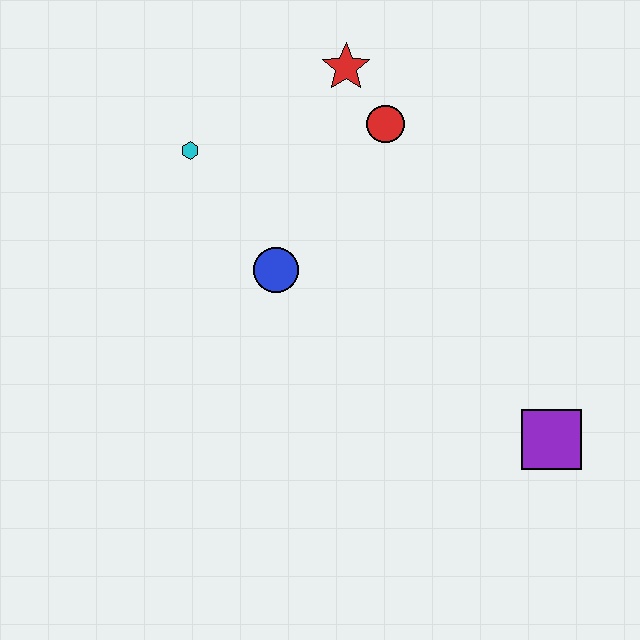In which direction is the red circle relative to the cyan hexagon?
The red circle is to the right of the cyan hexagon.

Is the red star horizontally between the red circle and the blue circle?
Yes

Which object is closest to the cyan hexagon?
The blue circle is closest to the cyan hexagon.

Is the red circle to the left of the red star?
No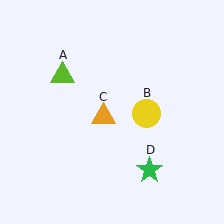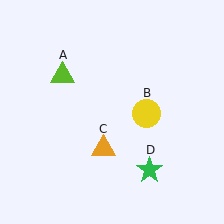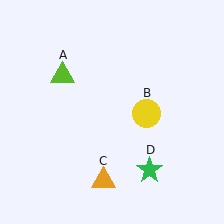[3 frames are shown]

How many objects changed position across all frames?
1 object changed position: orange triangle (object C).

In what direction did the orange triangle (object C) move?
The orange triangle (object C) moved down.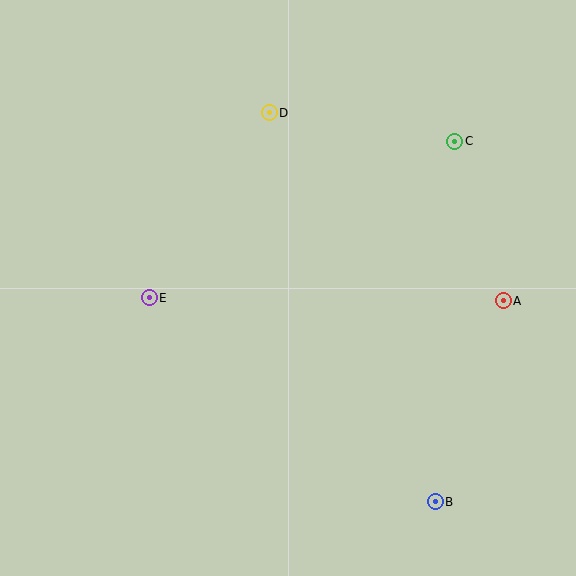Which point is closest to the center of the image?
Point E at (149, 298) is closest to the center.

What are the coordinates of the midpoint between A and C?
The midpoint between A and C is at (479, 221).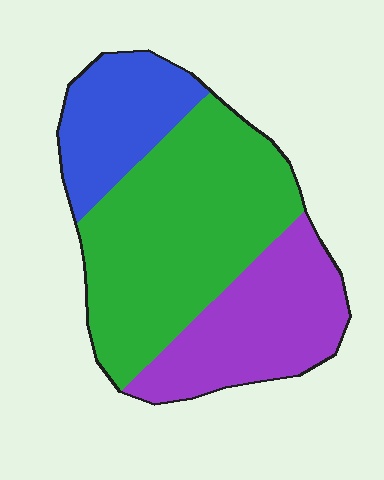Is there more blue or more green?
Green.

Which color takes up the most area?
Green, at roughly 50%.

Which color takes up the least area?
Blue, at roughly 20%.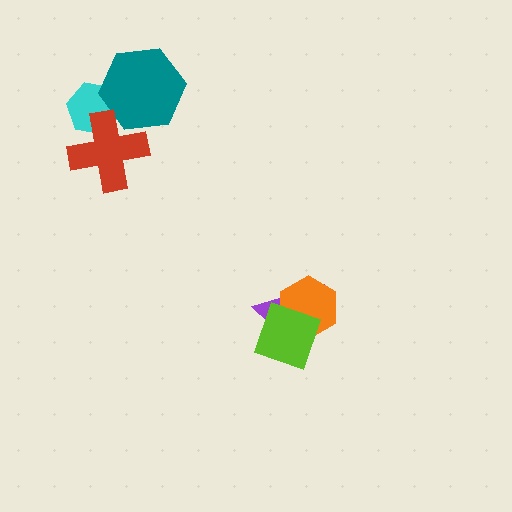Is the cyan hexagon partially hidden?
Yes, it is partially covered by another shape.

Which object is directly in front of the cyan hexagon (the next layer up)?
The teal hexagon is directly in front of the cyan hexagon.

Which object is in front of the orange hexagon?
The lime diamond is in front of the orange hexagon.